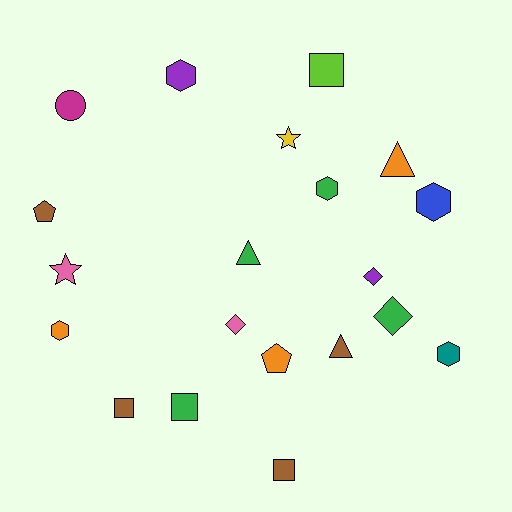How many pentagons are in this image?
There are 2 pentagons.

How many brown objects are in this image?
There are 4 brown objects.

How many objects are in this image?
There are 20 objects.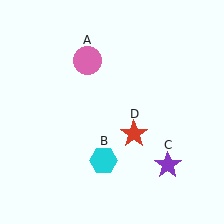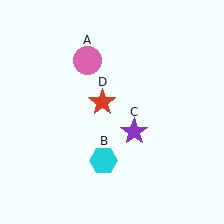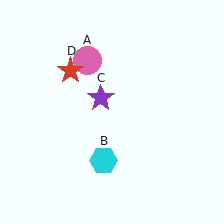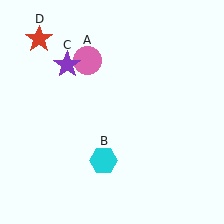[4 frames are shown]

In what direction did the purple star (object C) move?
The purple star (object C) moved up and to the left.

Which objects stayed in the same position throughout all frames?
Pink circle (object A) and cyan hexagon (object B) remained stationary.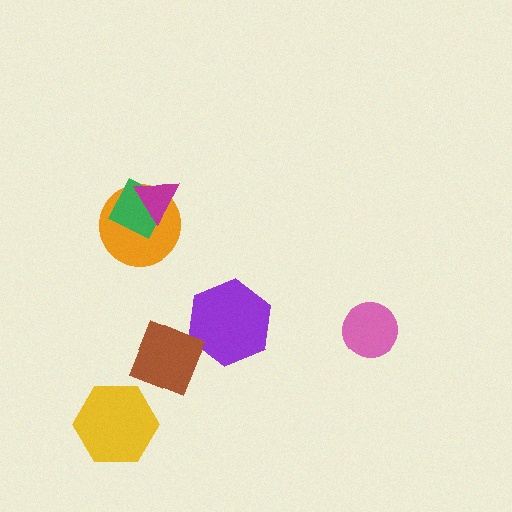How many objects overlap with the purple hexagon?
0 objects overlap with the purple hexagon.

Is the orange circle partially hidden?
Yes, it is partially covered by another shape.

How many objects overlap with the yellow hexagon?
0 objects overlap with the yellow hexagon.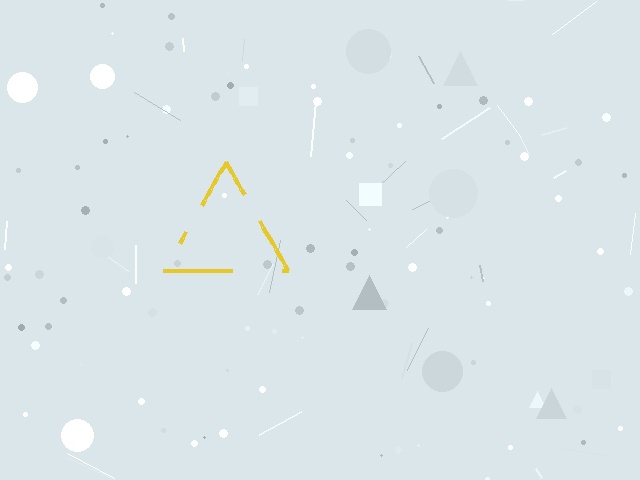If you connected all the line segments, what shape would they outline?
They would outline a triangle.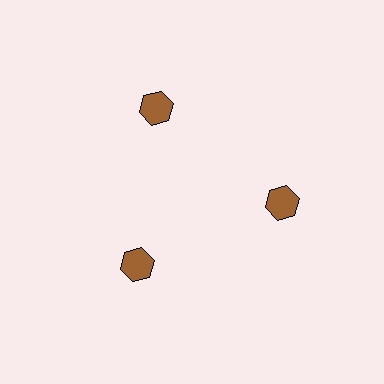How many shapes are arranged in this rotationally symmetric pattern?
There are 3 shapes, arranged in 3 groups of 1.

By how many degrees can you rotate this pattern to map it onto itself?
The pattern maps onto itself every 120 degrees of rotation.